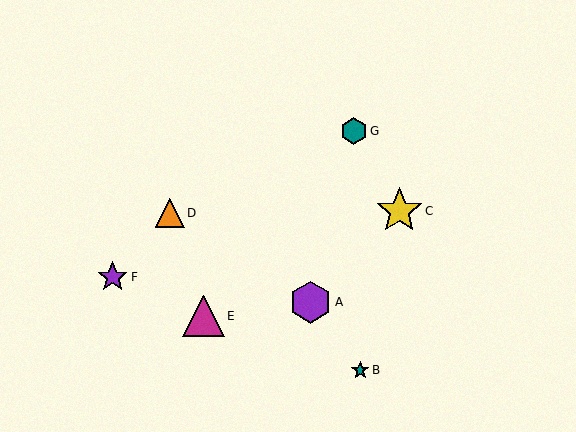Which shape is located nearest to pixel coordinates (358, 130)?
The teal hexagon (labeled G) at (354, 131) is nearest to that location.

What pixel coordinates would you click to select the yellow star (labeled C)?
Click at (399, 211) to select the yellow star C.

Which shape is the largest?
The yellow star (labeled C) is the largest.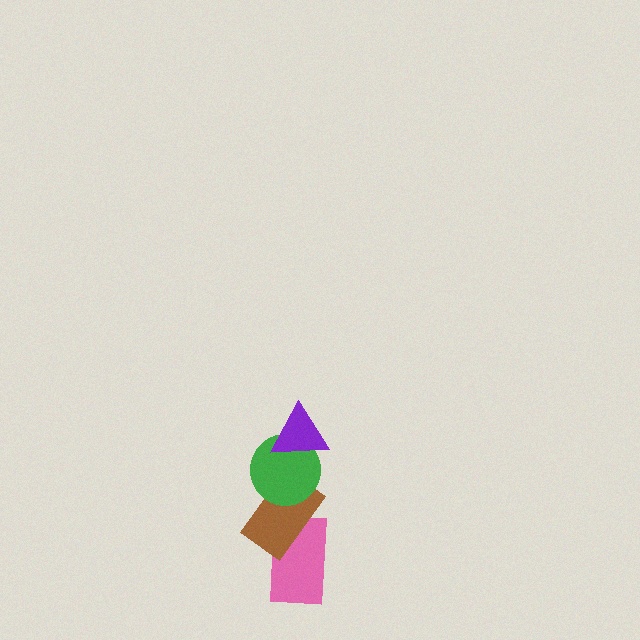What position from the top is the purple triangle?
The purple triangle is 1st from the top.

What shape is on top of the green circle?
The purple triangle is on top of the green circle.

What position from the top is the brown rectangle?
The brown rectangle is 3rd from the top.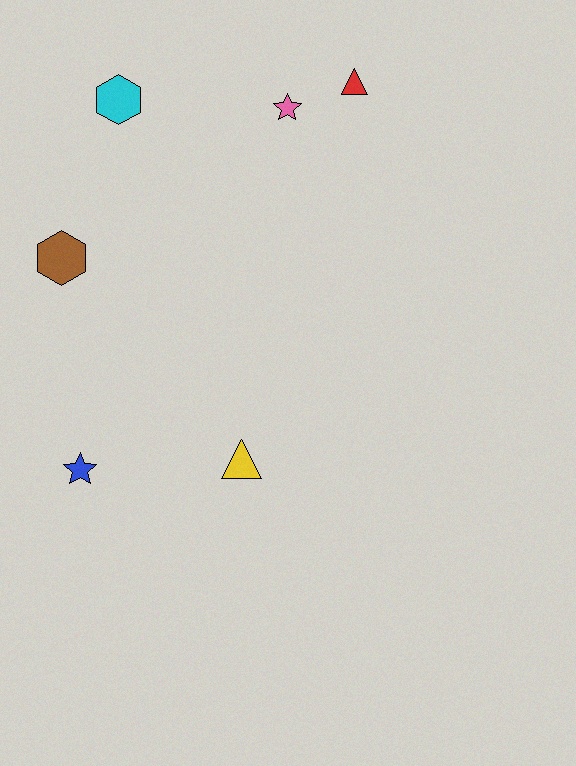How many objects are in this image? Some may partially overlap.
There are 6 objects.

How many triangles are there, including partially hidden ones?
There are 2 triangles.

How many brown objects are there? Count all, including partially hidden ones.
There is 1 brown object.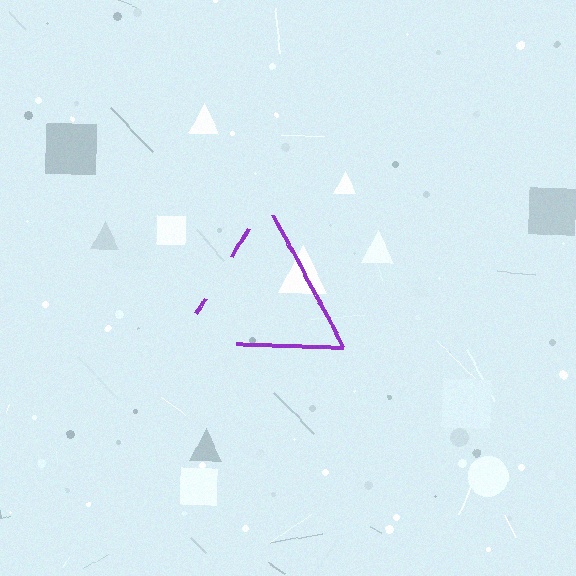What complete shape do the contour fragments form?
The contour fragments form a triangle.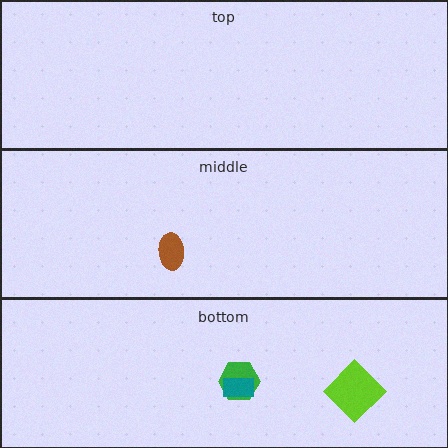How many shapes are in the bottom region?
3.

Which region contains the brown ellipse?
The middle region.